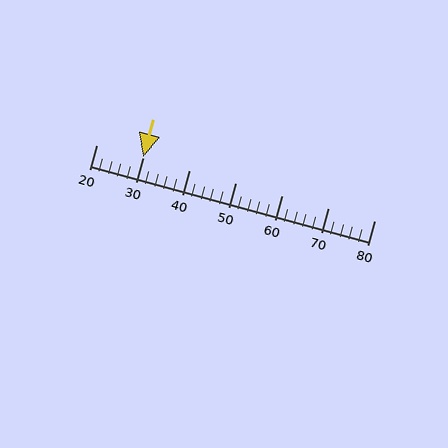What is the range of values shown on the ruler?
The ruler shows values from 20 to 80.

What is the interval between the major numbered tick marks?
The major tick marks are spaced 10 units apart.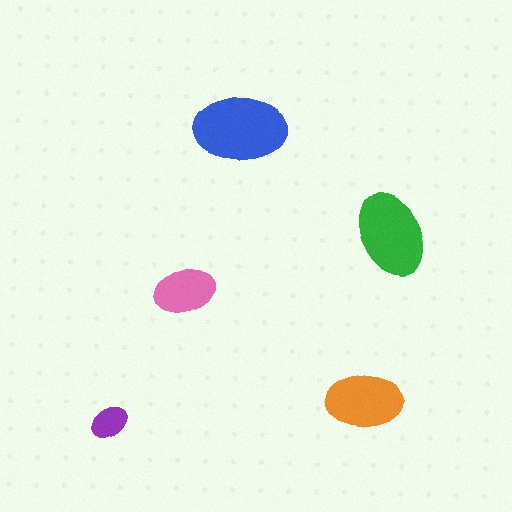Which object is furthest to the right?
The green ellipse is rightmost.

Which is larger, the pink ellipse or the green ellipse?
The green one.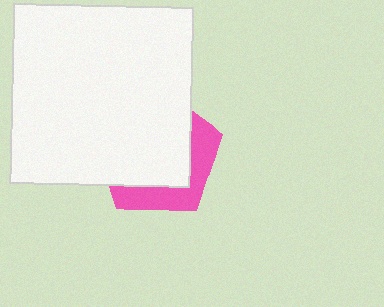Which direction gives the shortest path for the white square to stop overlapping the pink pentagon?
Moving toward the upper-left gives the shortest separation.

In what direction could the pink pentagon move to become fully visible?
The pink pentagon could move toward the lower-right. That would shift it out from behind the white square entirely.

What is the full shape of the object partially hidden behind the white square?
The partially hidden object is a pink pentagon.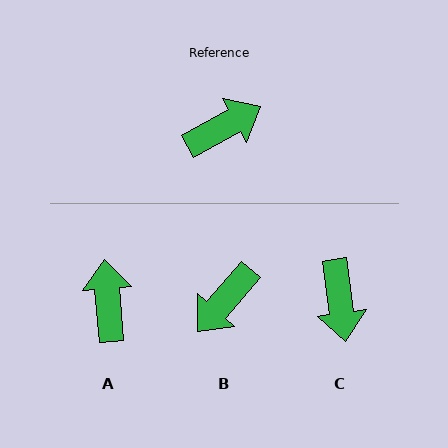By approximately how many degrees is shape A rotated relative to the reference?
Approximately 66 degrees counter-clockwise.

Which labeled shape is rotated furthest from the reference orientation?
B, about 160 degrees away.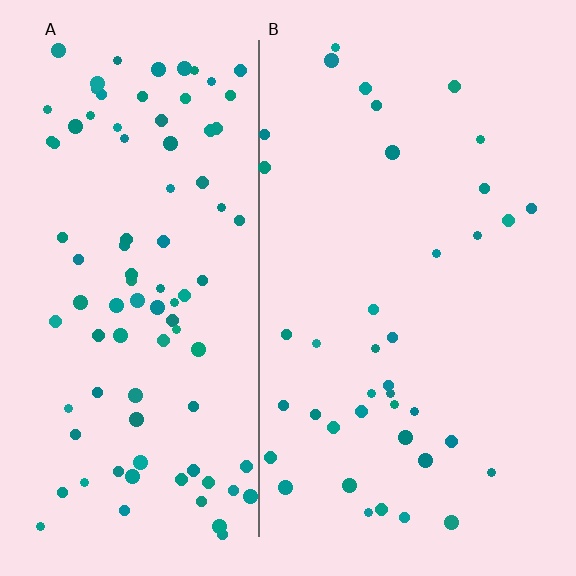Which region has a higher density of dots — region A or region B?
A (the left).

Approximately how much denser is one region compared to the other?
Approximately 2.4× — region A over region B.